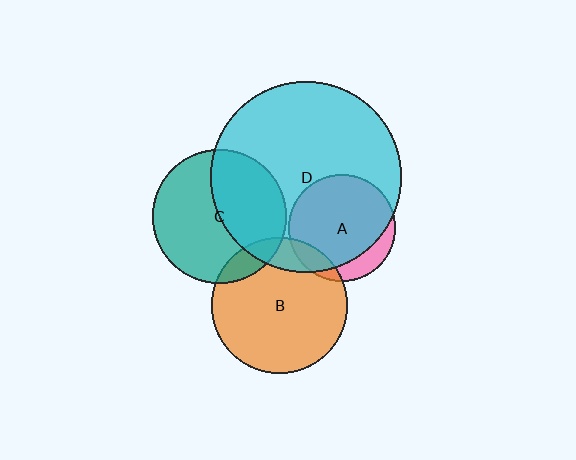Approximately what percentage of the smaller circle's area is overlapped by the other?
Approximately 45%.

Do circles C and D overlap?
Yes.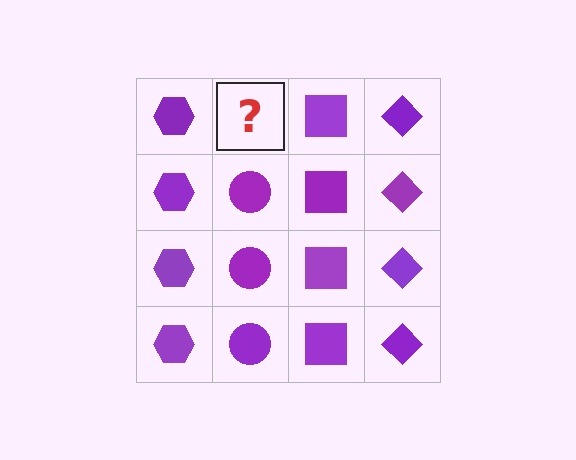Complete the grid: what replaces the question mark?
The question mark should be replaced with a purple circle.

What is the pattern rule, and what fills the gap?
The rule is that each column has a consistent shape. The gap should be filled with a purple circle.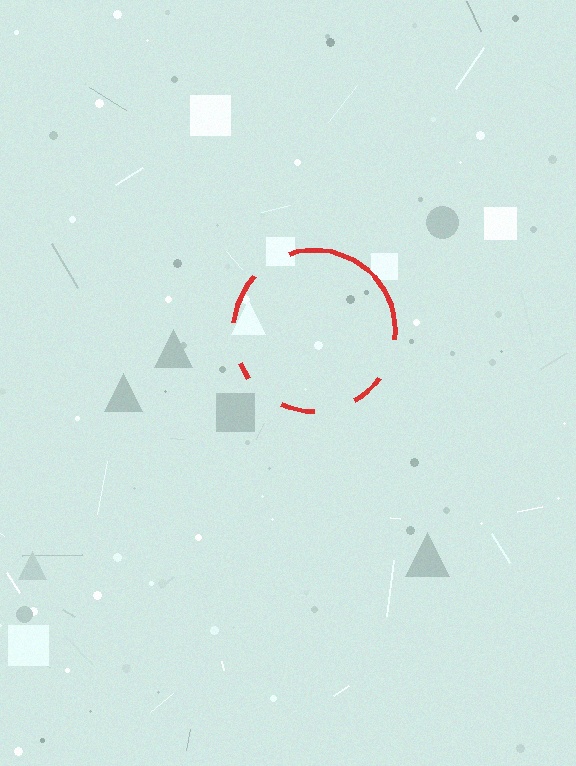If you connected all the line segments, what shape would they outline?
They would outline a circle.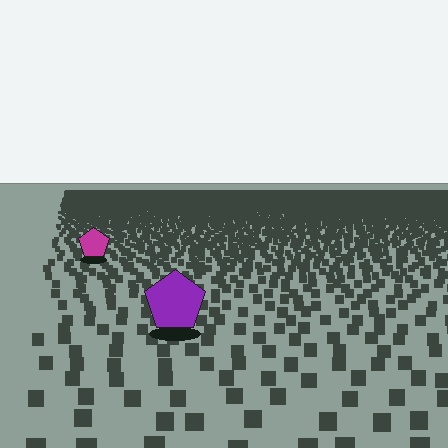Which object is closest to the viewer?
The purple pentagon is closest. The texture marks near it are larger and more spread out.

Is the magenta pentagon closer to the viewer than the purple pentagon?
No. The purple pentagon is closer — you can tell from the texture gradient: the ground texture is coarser near it.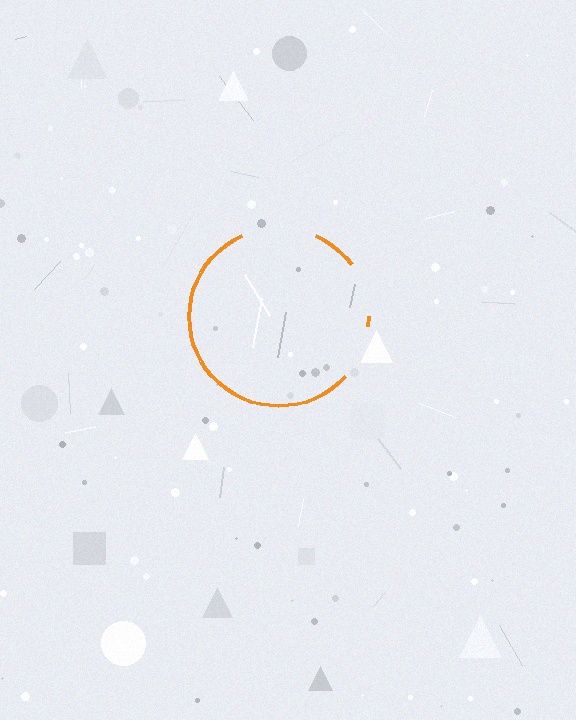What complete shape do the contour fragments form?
The contour fragments form a circle.